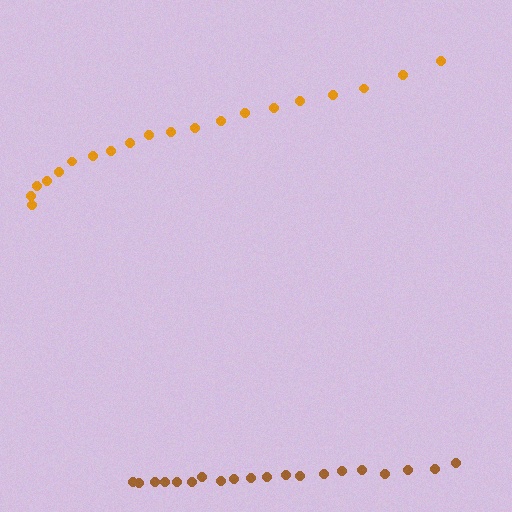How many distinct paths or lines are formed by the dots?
There are 2 distinct paths.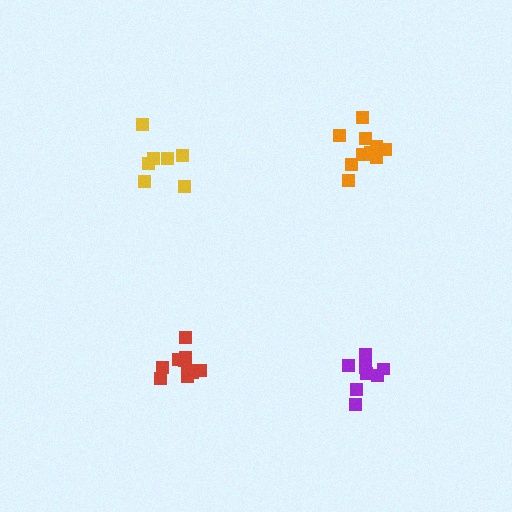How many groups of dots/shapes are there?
There are 4 groups.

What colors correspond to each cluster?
The clusters are colored: red, purple, orange, yellow.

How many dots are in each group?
Group 1: 10 dots, Group 2: 8 dots, Group 3: 11 dots, Group 4: 7 dots (36 total).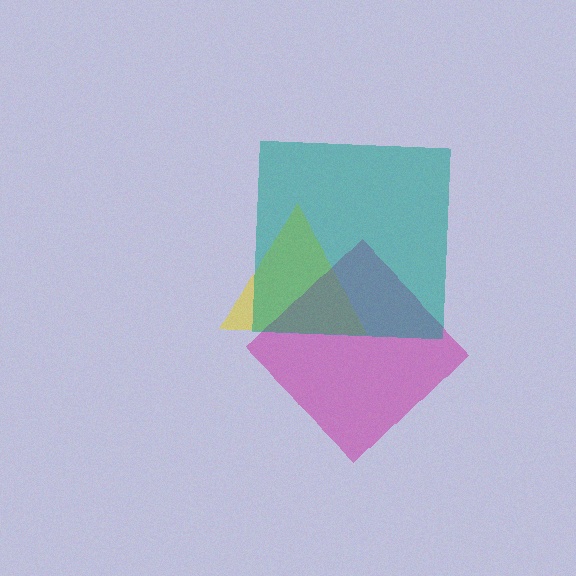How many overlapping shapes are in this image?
There are 3 overlapping shapes in the image.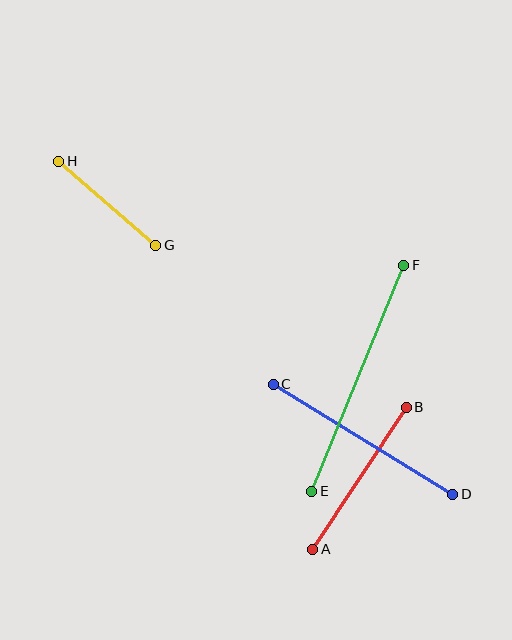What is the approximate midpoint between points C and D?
The midpoint is at approximately (363, 439) pixels.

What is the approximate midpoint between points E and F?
The midpoint is at approximately (358, 378) pixels.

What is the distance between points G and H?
The distance is approximately 128 pixels.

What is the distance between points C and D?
The distance is approximately 211 pixels.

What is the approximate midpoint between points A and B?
The midpoint is at approximately (360, 478) pixels.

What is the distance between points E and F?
The distance is approximately 244 pixels.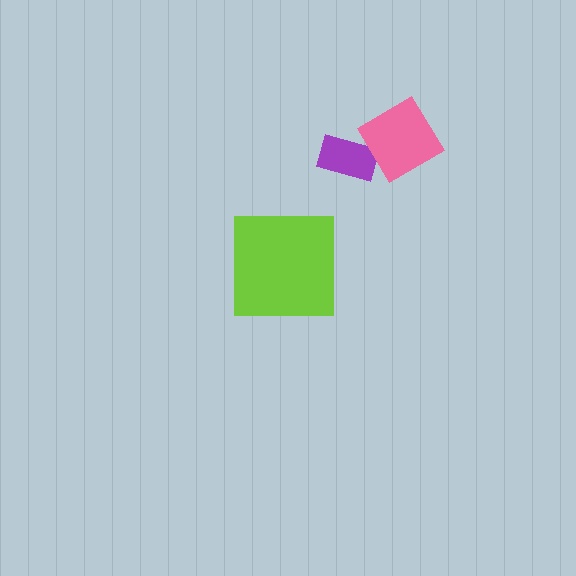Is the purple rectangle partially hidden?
Yes, it is partially covered by another shape.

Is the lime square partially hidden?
No, no other shape covers it.